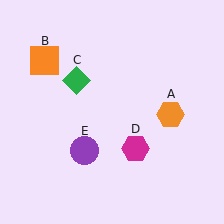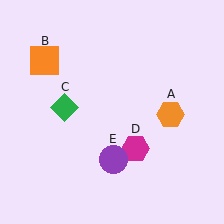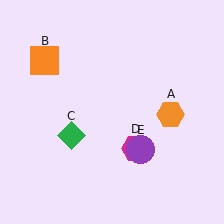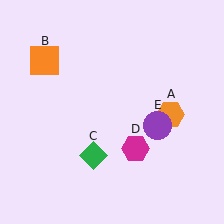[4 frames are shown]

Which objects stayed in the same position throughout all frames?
Orange hexagon (object A) and orange square (object B) and magenta hexagon (object D) remained stationary.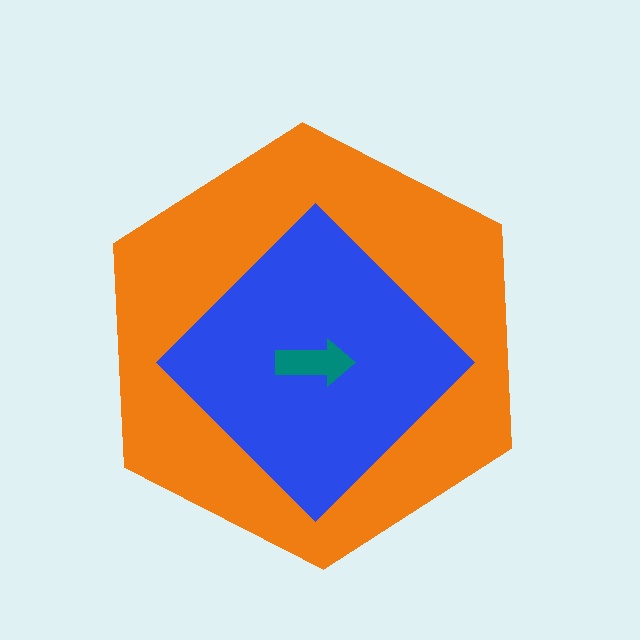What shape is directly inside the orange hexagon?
The blue diamond.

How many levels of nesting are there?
3.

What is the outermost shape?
The orange hexagon.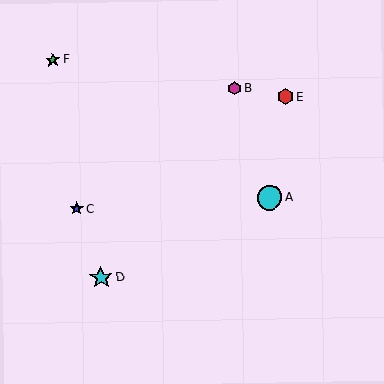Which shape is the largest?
The cyan circle (labeled A) is the largest.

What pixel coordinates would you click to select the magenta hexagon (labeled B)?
Click at (235, 89) to select the magenta hexagon B.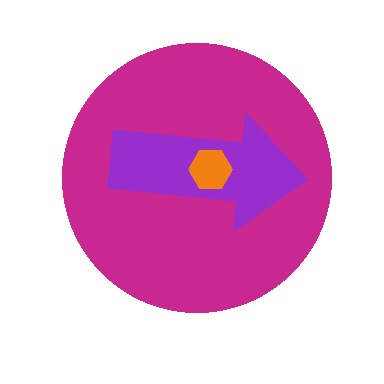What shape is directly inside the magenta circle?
The purple arrow.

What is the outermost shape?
The magenta circle.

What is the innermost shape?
The orange hexagon.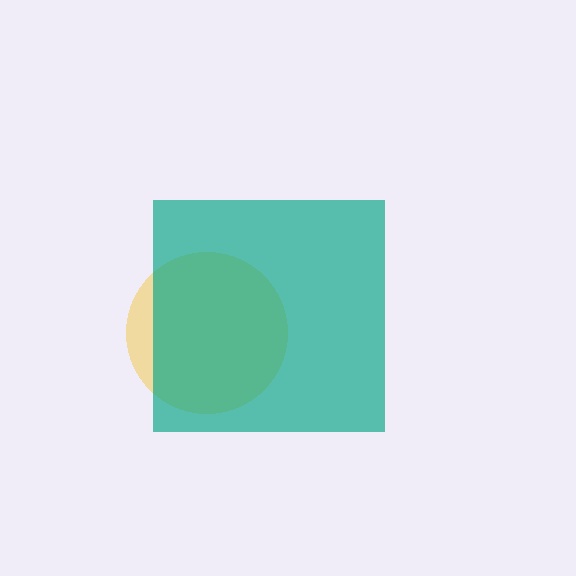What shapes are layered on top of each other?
The layered shapes are: a yellow circle, a teal square.